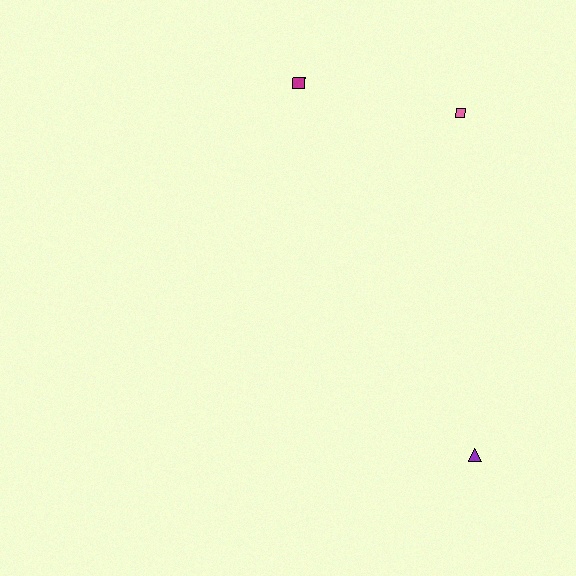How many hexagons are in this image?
There are no hexagons.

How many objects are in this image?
There are 3 objects.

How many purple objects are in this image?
There is 1 purple object.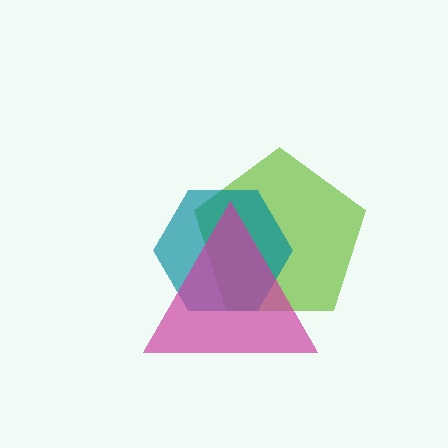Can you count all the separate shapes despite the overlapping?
Yes, there are 3 separate shapes.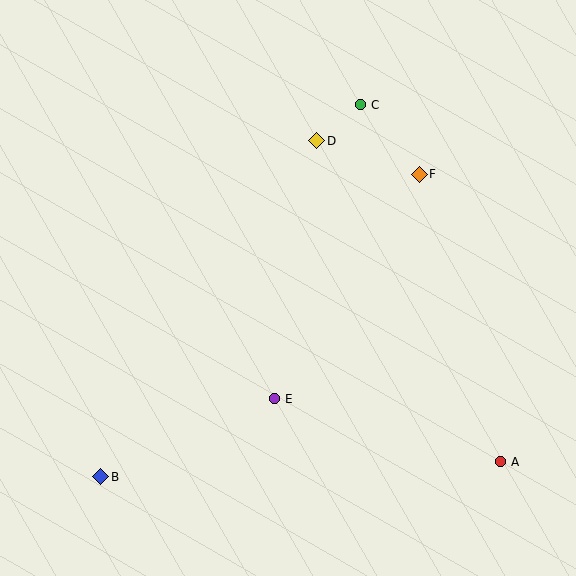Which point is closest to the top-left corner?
Point D is closest to the top-left corner.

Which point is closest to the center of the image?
Point E at (275, 399) is closest to the center.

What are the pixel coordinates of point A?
Point A is at (501, 462).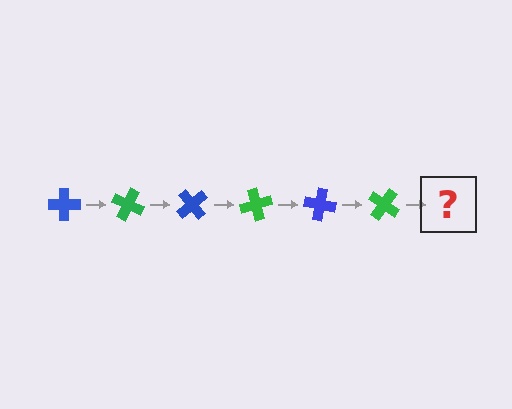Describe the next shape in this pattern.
It should be a blue cross, rotated 150 degrees from the start.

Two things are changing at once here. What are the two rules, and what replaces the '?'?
The two rules are that it rotates 25 degrees each step and the color cycles through blue and green. The '?' should be a blue cross, rotated 150 degrees from the start.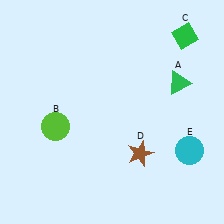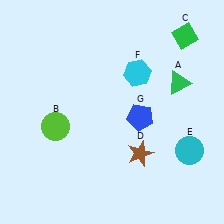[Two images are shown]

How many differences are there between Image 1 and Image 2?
There are 2 differences between the two images.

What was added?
A cyan hexagon (F), a blue pentagon (G) were added in Image 2.